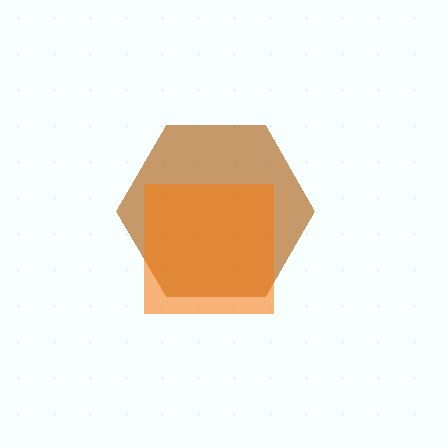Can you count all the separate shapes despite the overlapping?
Yes, there are 2 separate shapes.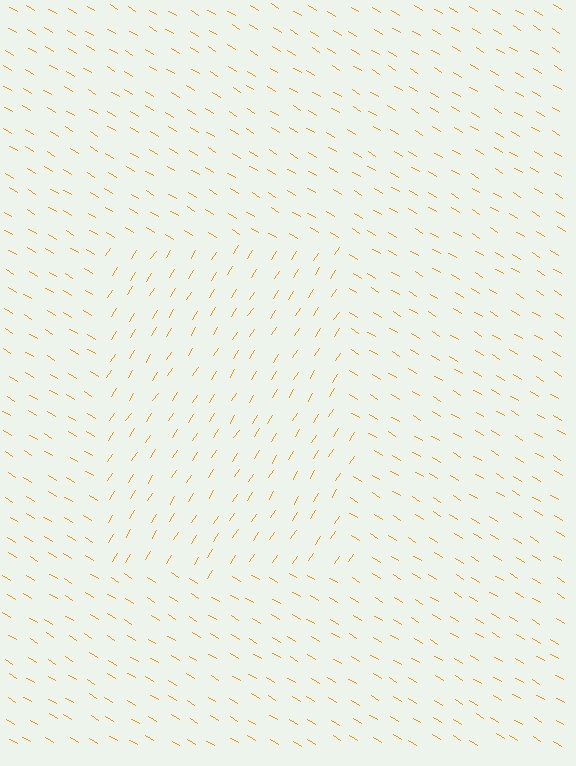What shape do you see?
I see a rectangle.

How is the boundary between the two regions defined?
The boundary is defined purely by a change in line orientation (approximately 88 degrees difference). All lines are the same color and thickness.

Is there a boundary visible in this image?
Yes, there is a texture boundary formed by a change in line orientation.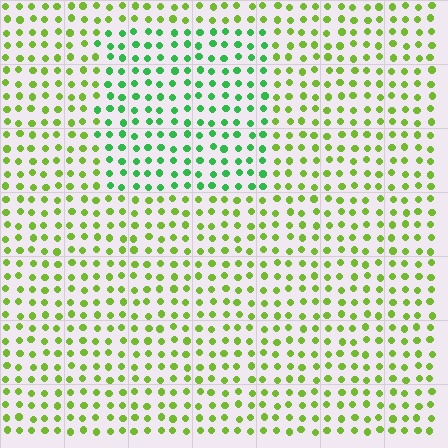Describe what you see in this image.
The image is filled with small lime elements in a uniform arrangement. A rectangle-shaped region is visible where the elements are tinted to a slightly different hue, forming a subtle color boundary.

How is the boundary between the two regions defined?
The boundary is defined purely by a slight shift in hue (about 40 degrees). Spacing, size, and orientation are identical on both sides.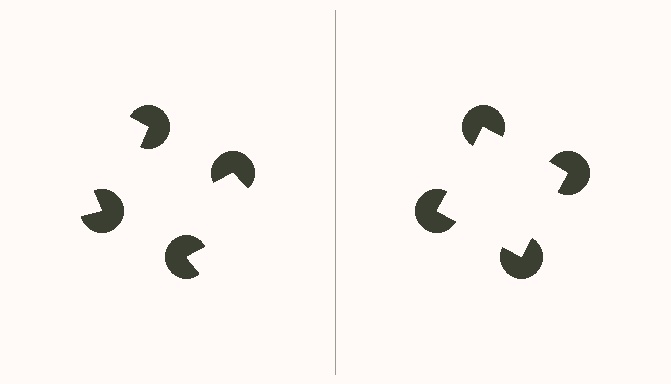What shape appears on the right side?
An illusory square.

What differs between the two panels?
The pac-man discs are positioned identically on both sides; only the wedge orientations differ. On the right they align to a square; on the left they are misaligned.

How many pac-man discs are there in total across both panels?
8 — 4 on each side.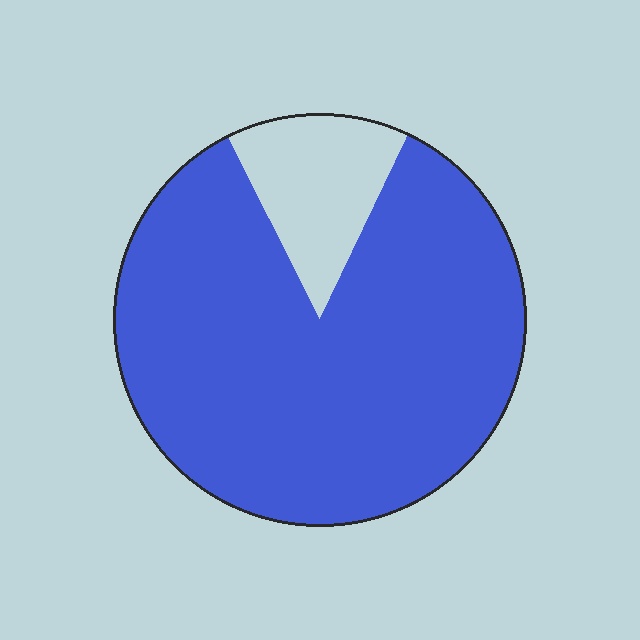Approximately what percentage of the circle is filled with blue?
Approximately 85%.